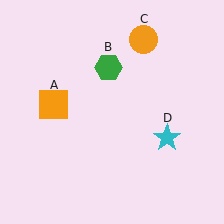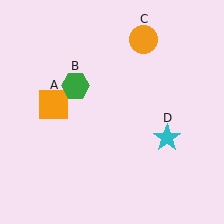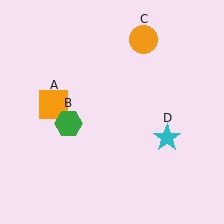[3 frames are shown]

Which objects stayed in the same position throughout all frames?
Orange square (object A) and orange circle (object C) and cyan star (object D) remained stationary.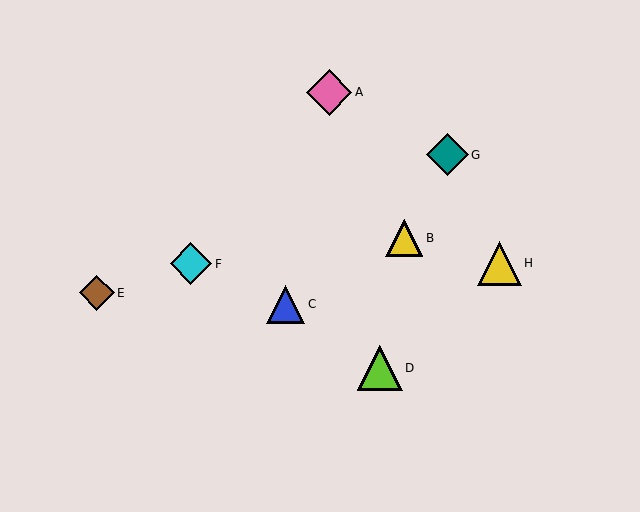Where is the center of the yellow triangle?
The center of the yellow triangle is at (499, 263).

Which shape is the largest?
The pink diamond (labeled A) is the largest.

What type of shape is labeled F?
Shape F is a cyan diamond.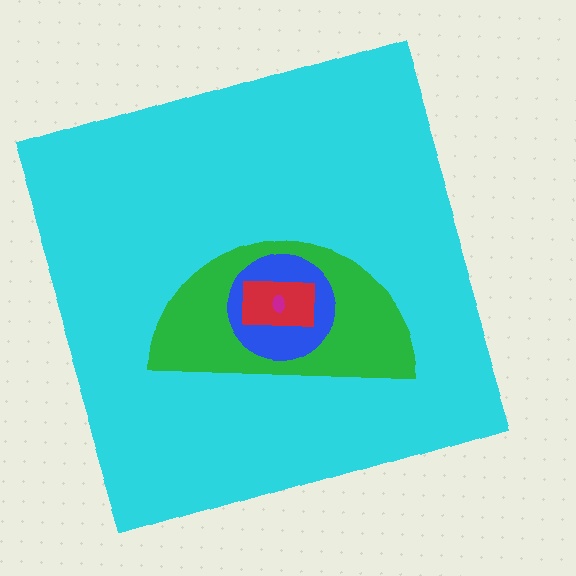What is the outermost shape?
The cyan square.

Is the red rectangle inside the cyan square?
Yes.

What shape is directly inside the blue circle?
The red rectangle.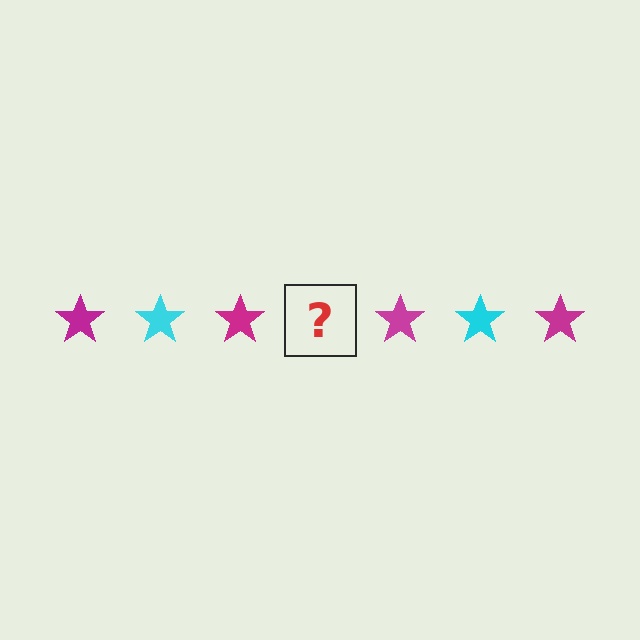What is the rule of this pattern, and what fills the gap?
The rule is that the pattern cycles through magenta, cyan stars. The gap should be filled with a cyan star.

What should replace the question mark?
The question mark should be replaced with a cyan star.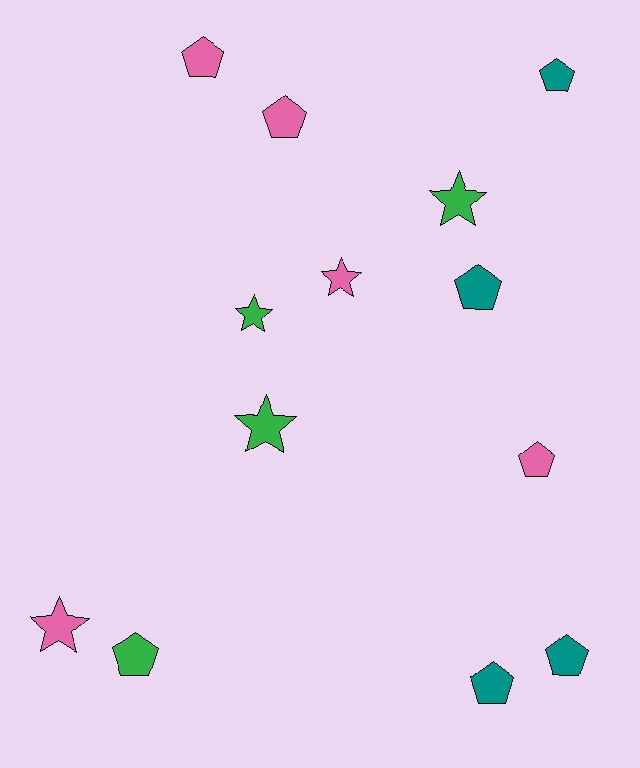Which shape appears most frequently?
Pentagon, with 8 objects.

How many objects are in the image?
There are 13 objects.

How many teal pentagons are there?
There are 4 teal pentagons.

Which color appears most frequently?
Pink, with 5 objects.